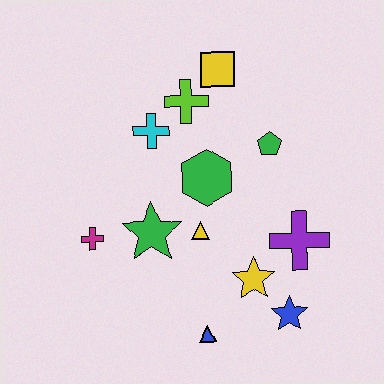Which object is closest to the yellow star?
The blue star is closest to the yellow star.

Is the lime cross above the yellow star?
Yes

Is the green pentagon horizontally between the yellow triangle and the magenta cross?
No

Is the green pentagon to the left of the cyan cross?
No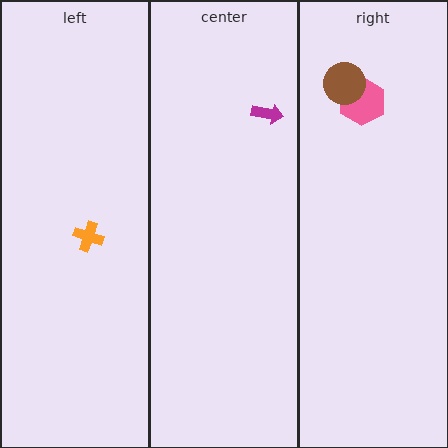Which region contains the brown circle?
The right region.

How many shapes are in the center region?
1.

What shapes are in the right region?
The pink hexagon, the brown circle.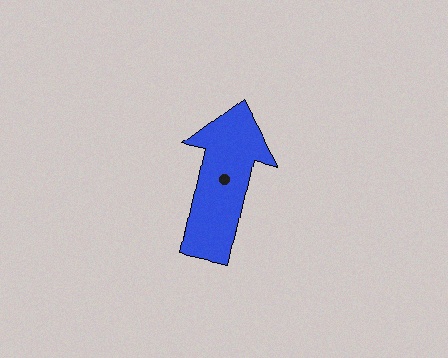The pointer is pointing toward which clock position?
Roughly 12 o'clock.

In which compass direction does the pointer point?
North.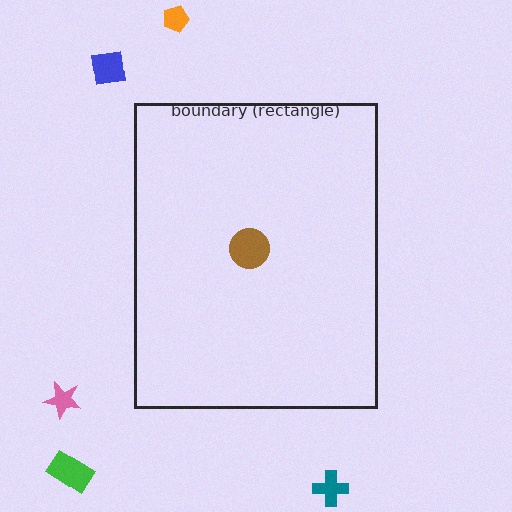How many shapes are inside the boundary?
1 inside, 5 outside.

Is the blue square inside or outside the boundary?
Outside.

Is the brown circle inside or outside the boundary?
Inside.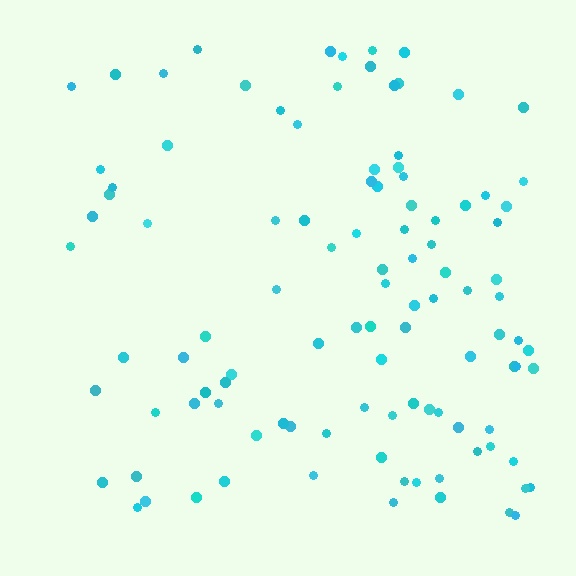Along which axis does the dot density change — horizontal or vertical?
Horizontal.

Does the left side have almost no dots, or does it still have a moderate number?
Still a moderate number, just noticeably fewer than the right.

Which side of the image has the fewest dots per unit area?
The left.